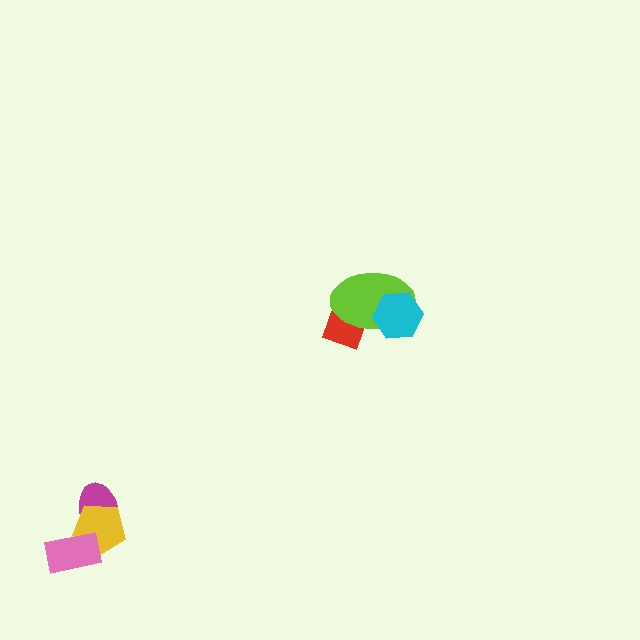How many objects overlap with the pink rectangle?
2 objects overlap with the pink rectangle.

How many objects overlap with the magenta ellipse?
2 objects overlap with the magenta ellipse.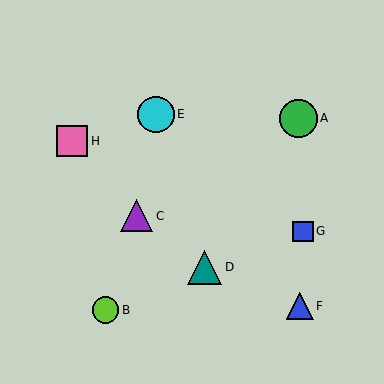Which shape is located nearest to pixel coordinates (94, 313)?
The lime circle (labeled B) at (105, 310) is nearest to that location.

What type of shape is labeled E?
Shape E is a cyan circle.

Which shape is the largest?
The green circle (labeled A) is the largest.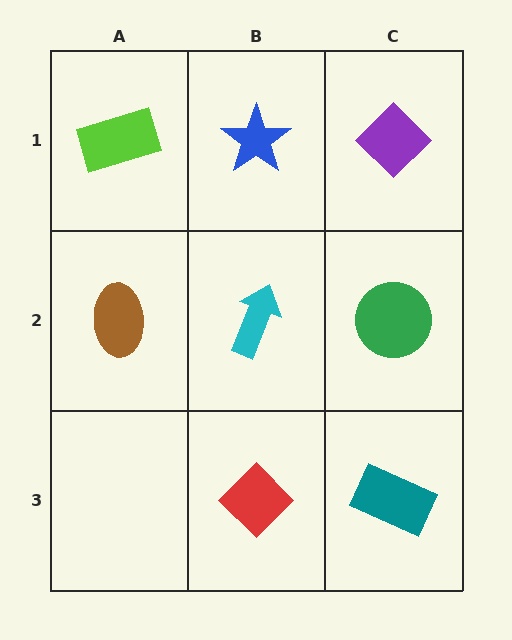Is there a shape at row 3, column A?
No, that cell is empty.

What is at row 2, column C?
A green circle.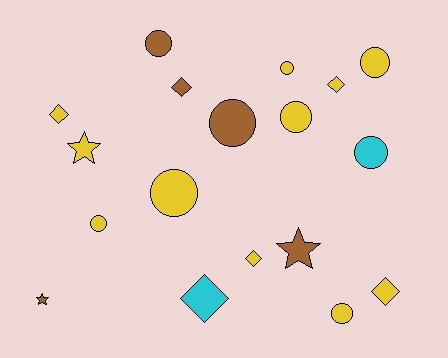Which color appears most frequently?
Yellow, with 11 objects.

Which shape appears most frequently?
Circle, with 9 objects.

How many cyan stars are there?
There are no cyan stars.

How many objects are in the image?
There are 18 objects.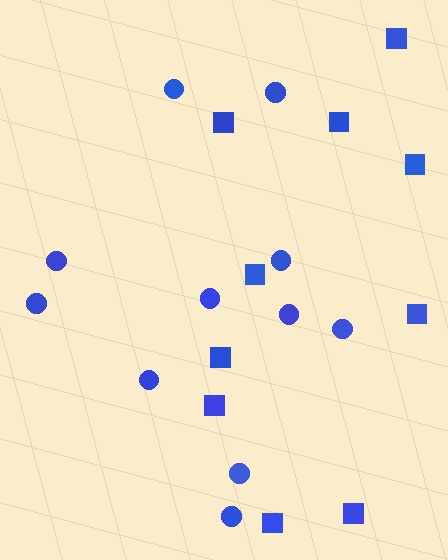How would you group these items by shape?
There are 2 groups: one group of circles (11) and one group of squares (10).